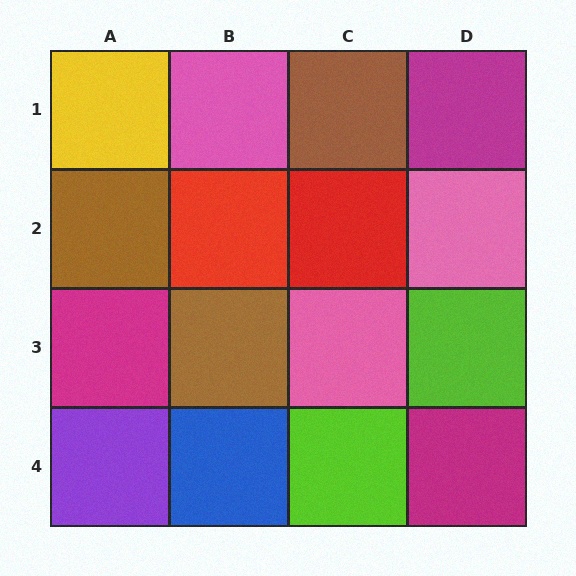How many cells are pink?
3 cells are pink.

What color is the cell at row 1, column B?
Pink.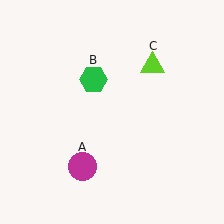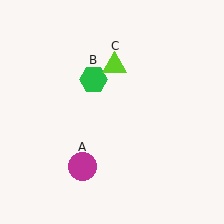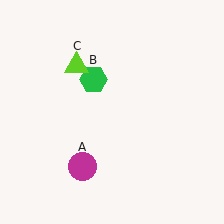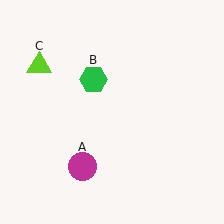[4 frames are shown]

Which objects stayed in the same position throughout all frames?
Magenta circle (object A) and green hexagon (object B) remained stationary.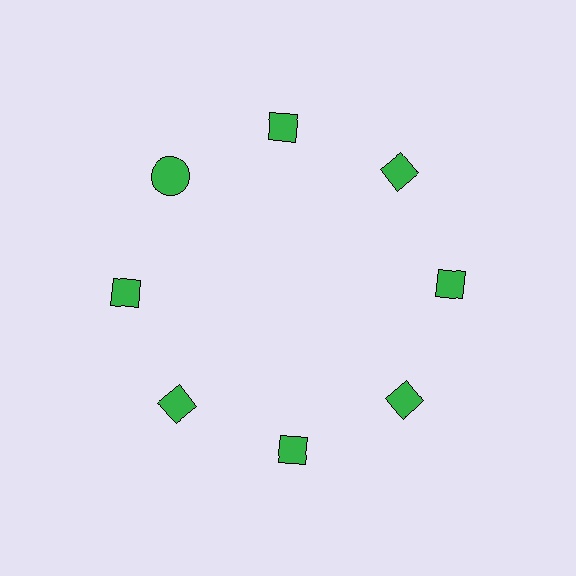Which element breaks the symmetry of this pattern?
The green circle at roughly the 10 o'clock position breaks the symmetry. All other shapes are green diamonds.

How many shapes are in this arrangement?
There are 8 shapes arranged in a ring pattern.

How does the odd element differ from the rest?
It has a different shape: circle instead of diamond.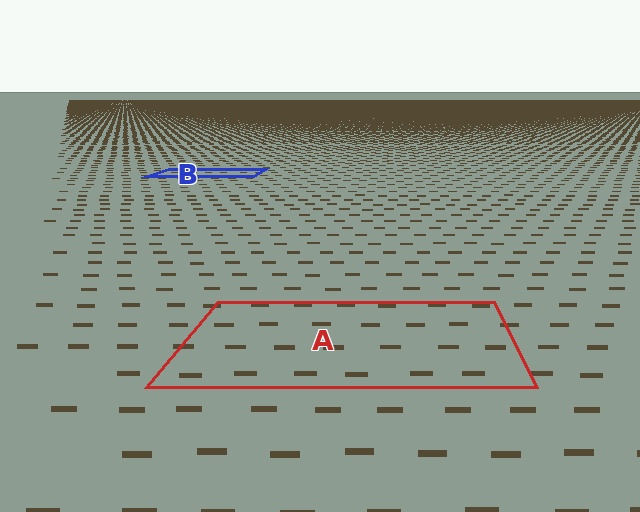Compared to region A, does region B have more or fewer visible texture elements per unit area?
Region B has more texture elements per unit area — they are packed more densely because it is farther away.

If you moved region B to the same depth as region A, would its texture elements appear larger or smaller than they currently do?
They would appear larger. At a closer depth, the same texture elements are projected at a bigger on-screen size.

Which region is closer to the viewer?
Region A is closer. The texture elements there are larger and more spread out.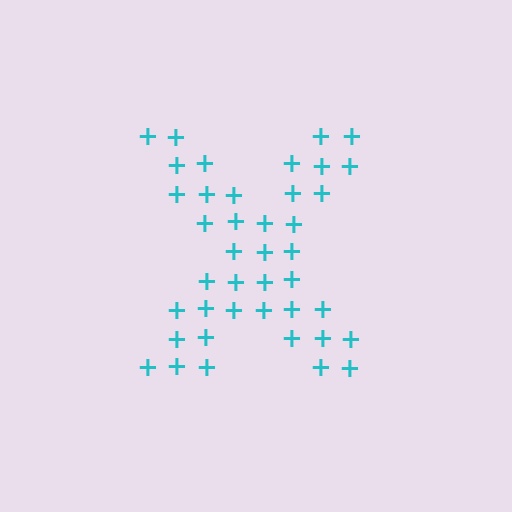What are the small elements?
The small elements are plus signs.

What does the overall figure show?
The overall figure shows the letter X.